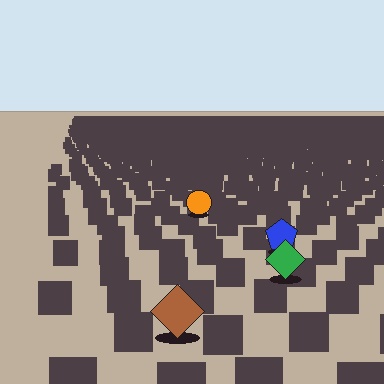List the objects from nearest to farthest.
From nearest to farthest: the brown diamond, the green diamond, the blue pentagon, the orange circle.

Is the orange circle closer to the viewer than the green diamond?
No. The green diamond is closer — you can tell from the texture gradient: the ground texture is coarser near it.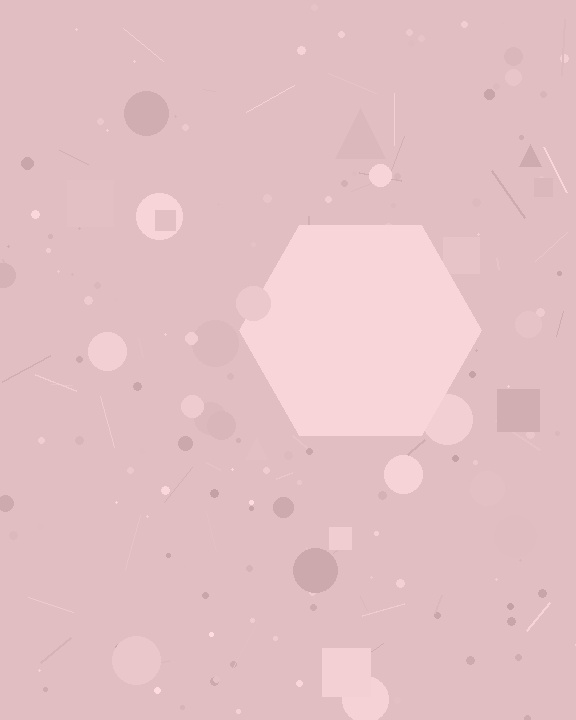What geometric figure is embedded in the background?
A hexagon is embedded in the background.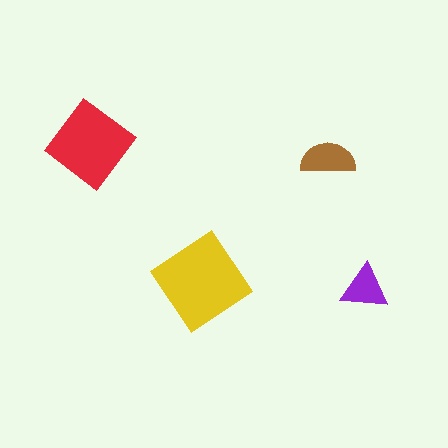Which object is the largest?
The yellow diamond.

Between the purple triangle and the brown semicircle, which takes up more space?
The brown semicircle.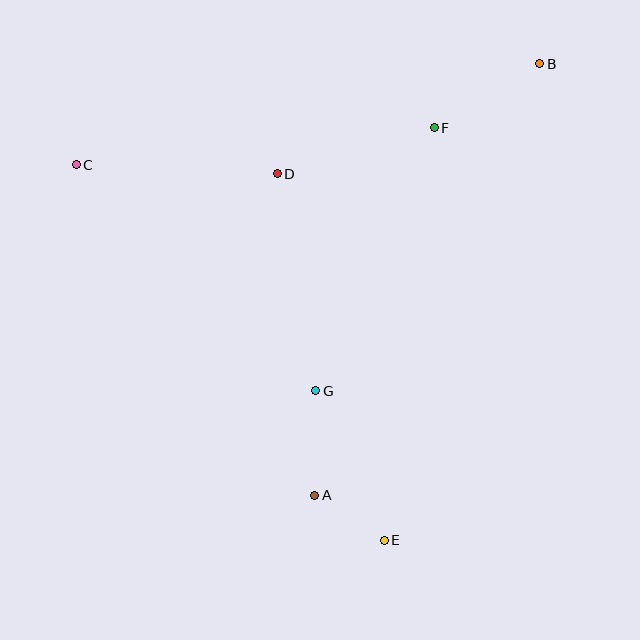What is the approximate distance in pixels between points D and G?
The distance between D and G is approximately 221 pixels.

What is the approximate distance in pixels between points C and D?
The distance between C and D is approximately 201 pixels.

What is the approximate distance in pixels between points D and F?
The distance between D and F is approximately 164 pixels.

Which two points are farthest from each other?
Points B and E are farthest from each other.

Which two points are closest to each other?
Points A and E are closest to each other.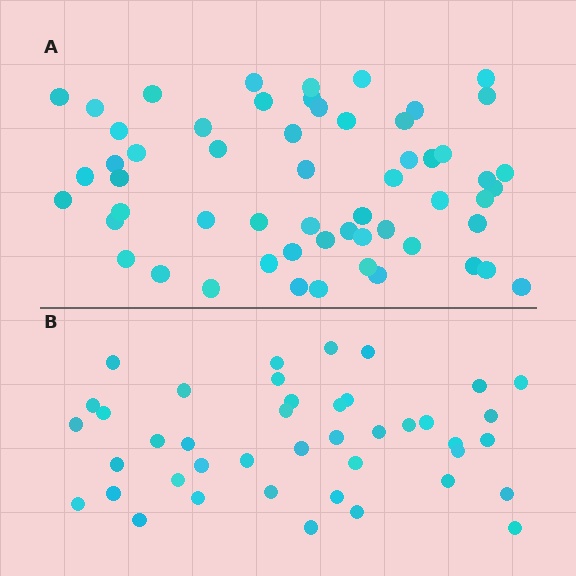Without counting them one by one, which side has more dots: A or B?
Region A (the top region) has more dots.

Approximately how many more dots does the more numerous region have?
Region A has approximately 15 more dots than region B.